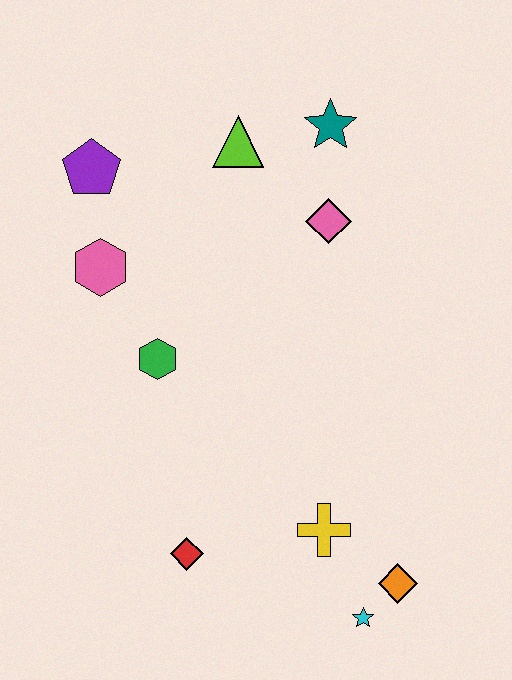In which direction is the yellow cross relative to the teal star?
The yellow cross is below the teal star.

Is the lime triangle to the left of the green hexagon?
No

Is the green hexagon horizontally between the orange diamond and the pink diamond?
No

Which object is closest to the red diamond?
The yellow cross is closest to the red diamond.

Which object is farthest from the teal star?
The cyan star is farthest from the teal star.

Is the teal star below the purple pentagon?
No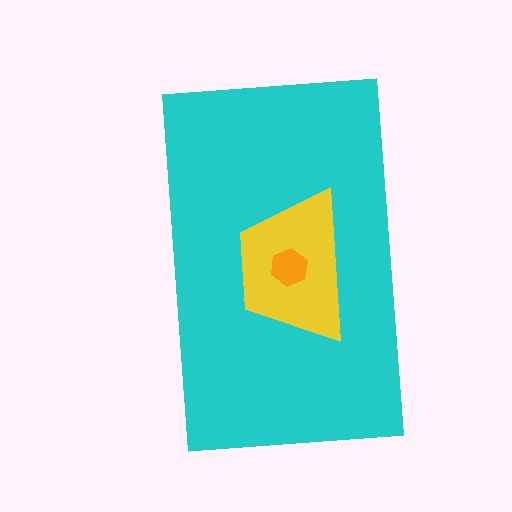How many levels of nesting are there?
3.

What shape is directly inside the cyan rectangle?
The yellow trapezoid.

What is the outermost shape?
The cyan rectangle.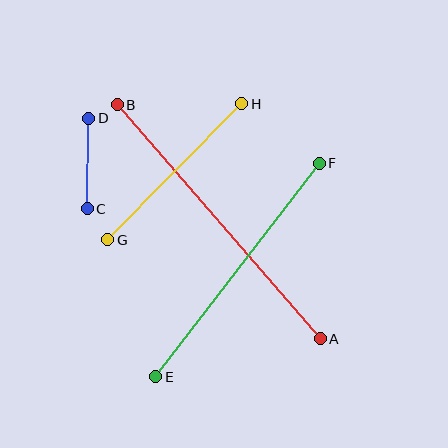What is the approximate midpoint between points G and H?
The midpoint is at approximately (175, 172) pixels.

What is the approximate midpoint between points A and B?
The midpoint is at approximately (219, 222) pixels.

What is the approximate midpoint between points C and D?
The midpoint is at approximately (88, 164) pixels.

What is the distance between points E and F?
The distance is approximately 269 pixels.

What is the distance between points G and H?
The distance is approximately 191 pixels.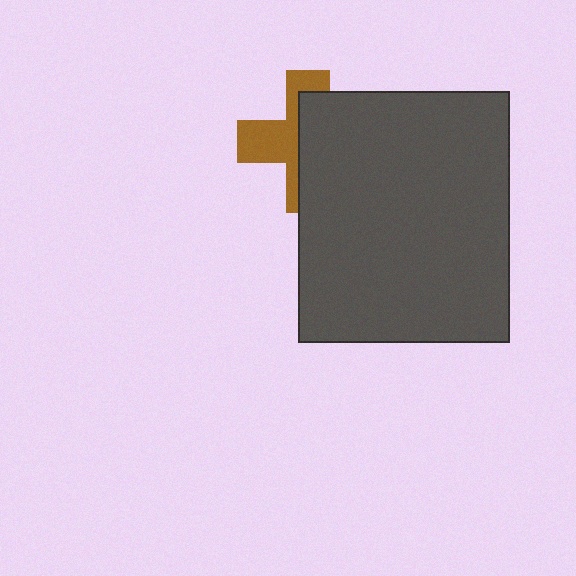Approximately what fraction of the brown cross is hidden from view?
Roughly 57% of the brown cross is hidden behind the dark gray rectangle.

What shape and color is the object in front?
The object in front is a dark gray rectangle.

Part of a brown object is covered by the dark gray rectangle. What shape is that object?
It is a cross.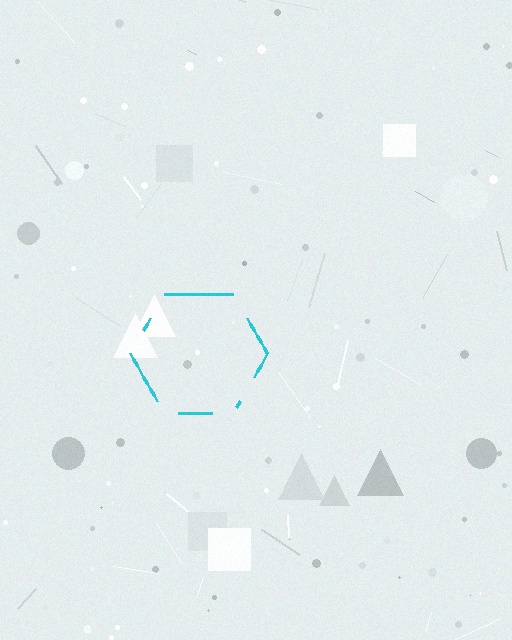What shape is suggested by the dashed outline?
The dashed outline suggests a hexagon.